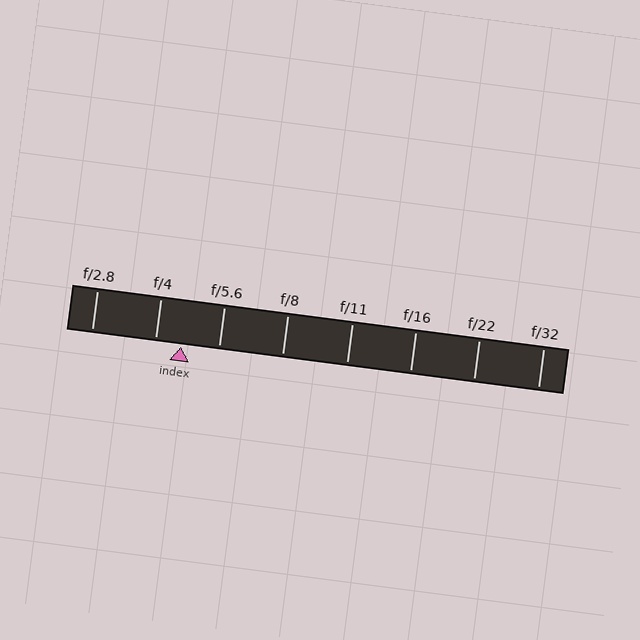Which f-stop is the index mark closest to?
The index mark is closest to f/4.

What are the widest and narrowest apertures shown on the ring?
The widest aperture shown is f/2.8 and the narrowest is f/32.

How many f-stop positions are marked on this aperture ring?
There are 8 f-stop positions marked.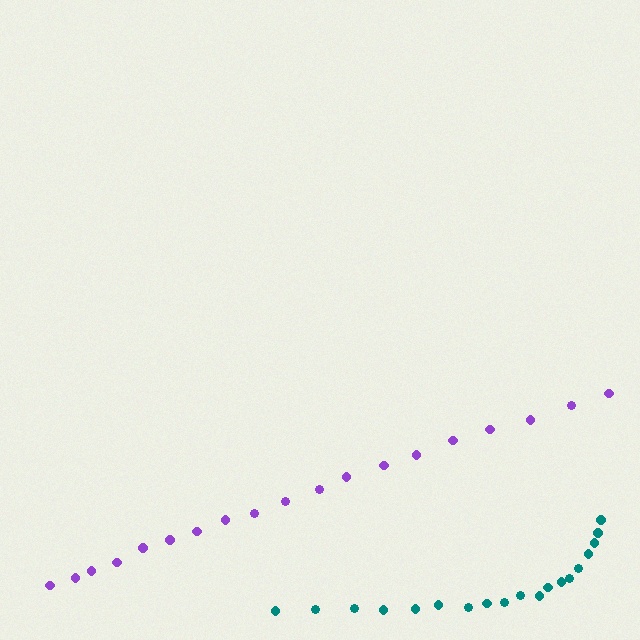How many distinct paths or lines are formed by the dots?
There are 2 distinct paths.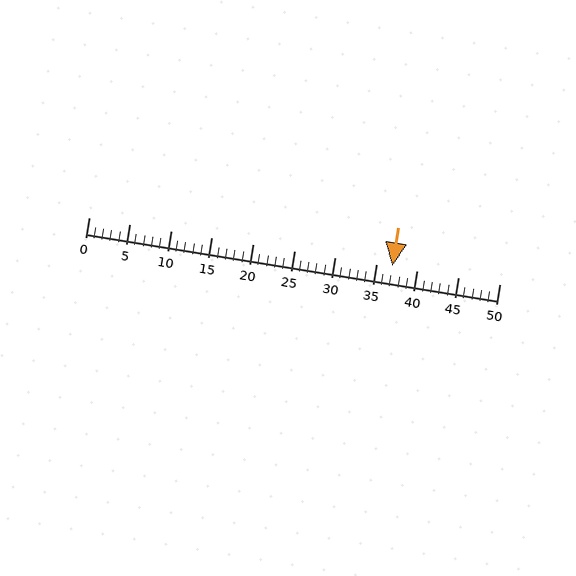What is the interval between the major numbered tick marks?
The major tick marks are spaced 5 units apart.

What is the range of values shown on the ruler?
The ruler shows values from 0 to 50.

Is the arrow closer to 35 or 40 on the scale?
The arrow is closer to 35.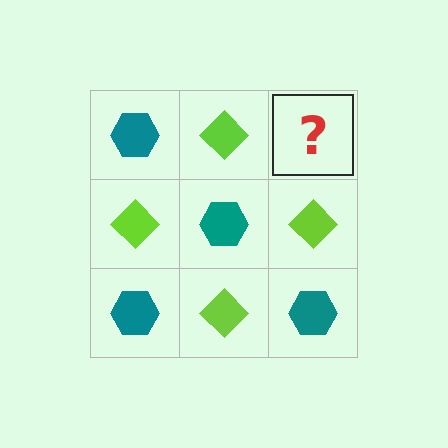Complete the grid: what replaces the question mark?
The question mark should be replaced with a teal hexagon.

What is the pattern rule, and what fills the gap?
The rule is that it alternates teal hexagon and lime diamond in a checkerboard pattern. The gap should be filled with a teal hexagon.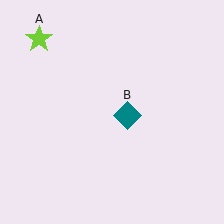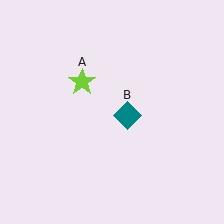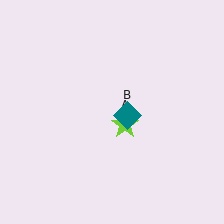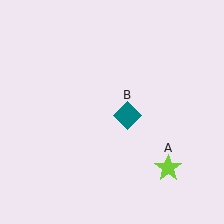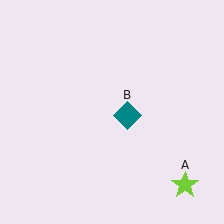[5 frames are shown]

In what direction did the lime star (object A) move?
The lime star (object A) moved down and to the right.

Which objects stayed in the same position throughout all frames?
Teal diamond (object B) remained stationary.